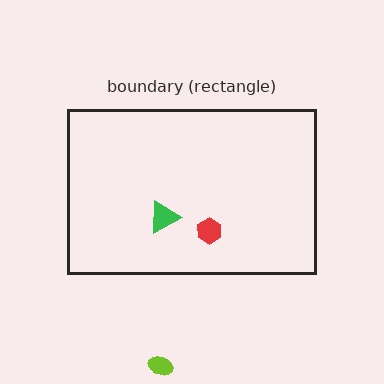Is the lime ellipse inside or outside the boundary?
Outside.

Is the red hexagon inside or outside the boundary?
Inside.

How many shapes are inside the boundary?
2 inside, 1 outside.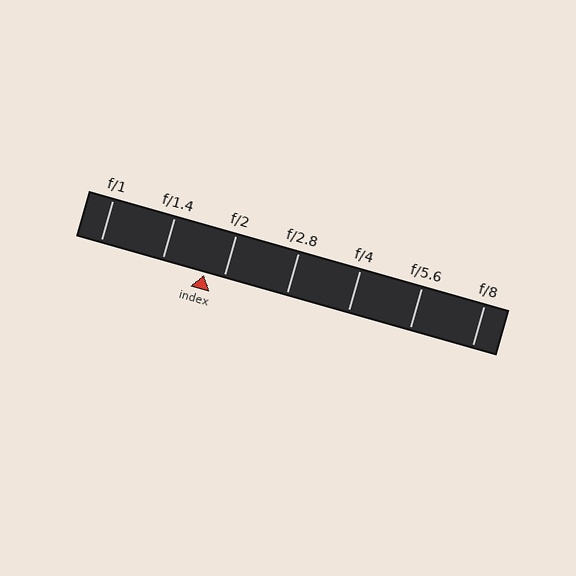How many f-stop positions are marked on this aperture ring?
There are 7 f-stop positions marked.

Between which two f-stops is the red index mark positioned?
The index mark is between f/1.4 and f/2.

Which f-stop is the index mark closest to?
The index mark is closest to f/2.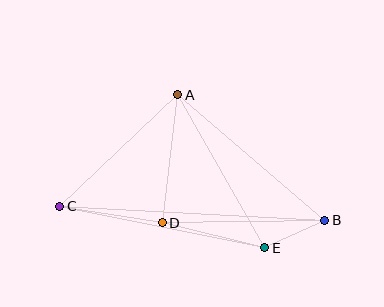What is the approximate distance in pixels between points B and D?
The distance between B and D is approximately 163 pixels.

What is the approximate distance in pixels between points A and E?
The distance between A and E is approximately 176 pixels.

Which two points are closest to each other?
Points B and E are closest to each other.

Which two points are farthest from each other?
Points B and C are farthest from each other.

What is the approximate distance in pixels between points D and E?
The distance between D and E is approximately 105 pixels.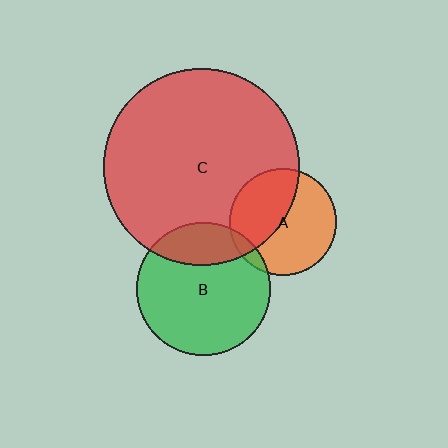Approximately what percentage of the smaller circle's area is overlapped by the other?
Approximately 5%.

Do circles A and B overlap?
Yes.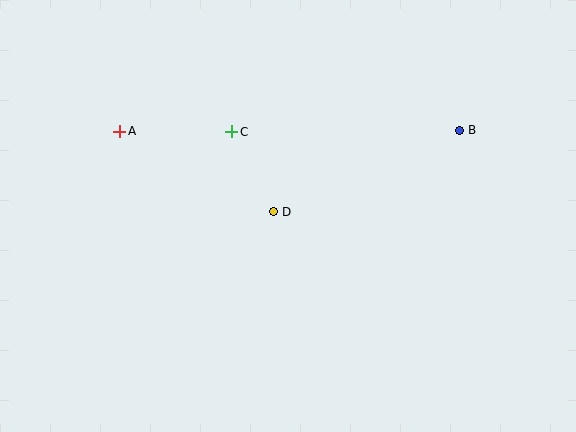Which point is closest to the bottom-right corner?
Point B is closest to the bottom-right corner.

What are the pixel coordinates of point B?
Point B is at (460, 130).